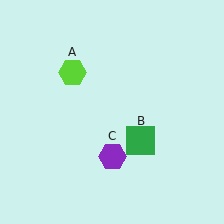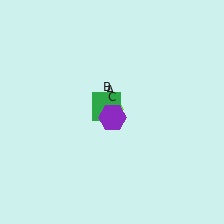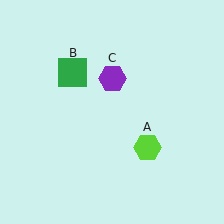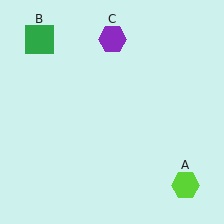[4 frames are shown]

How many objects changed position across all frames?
3 objects changed position: lime hexagon (object A), green square (object B), purple hexagon (object C).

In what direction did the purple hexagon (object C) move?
The purple hexagon (object C) moved up.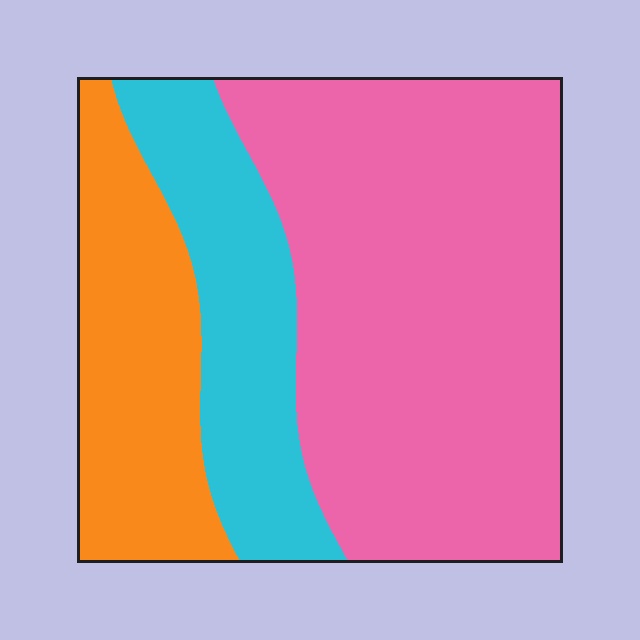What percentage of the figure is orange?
Orange covers around 20% of the figure.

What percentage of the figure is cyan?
Cyan takes up about one fifth (1/5) of the figure.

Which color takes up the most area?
Pink, at roughly 55%.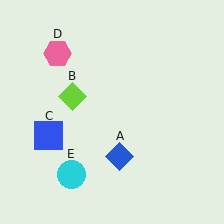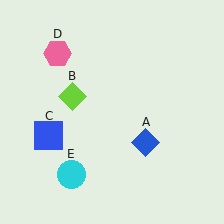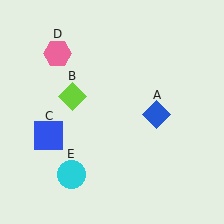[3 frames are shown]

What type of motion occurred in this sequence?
The blue diamond (object A) rotated counterclockwise around the center of the scene.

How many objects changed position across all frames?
1 object changed position: blue diamond (object A).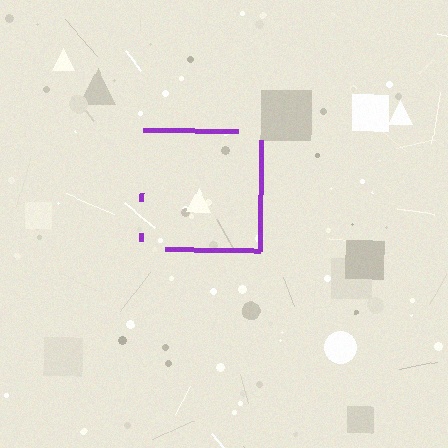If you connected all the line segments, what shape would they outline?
They would outline a square.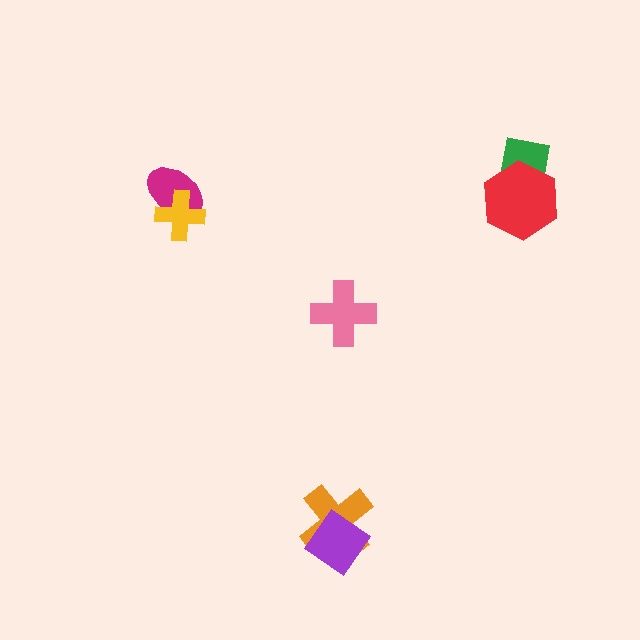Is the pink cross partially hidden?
No, no other shape covers it.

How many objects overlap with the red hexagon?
1 object overlaps with the red hexagon.